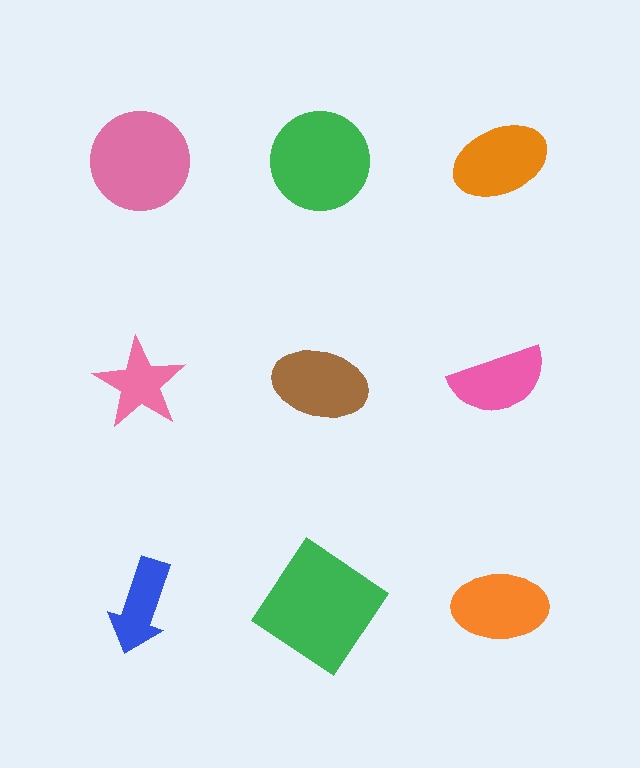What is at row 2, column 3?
A pink semicircle.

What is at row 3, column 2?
A green diamond.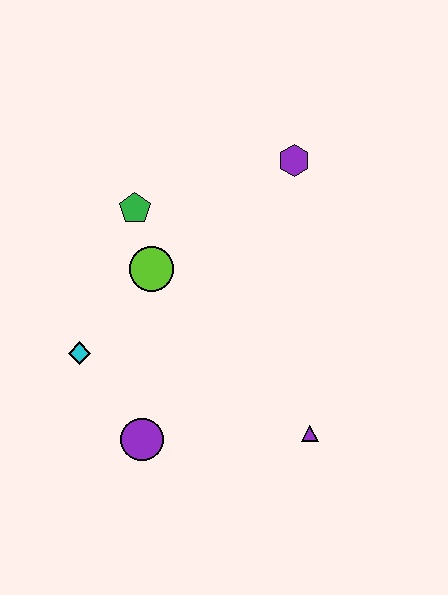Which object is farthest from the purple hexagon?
The purple circle is farthest from the purple hexagon.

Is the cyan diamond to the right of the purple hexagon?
No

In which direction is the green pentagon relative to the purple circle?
The green pentagon is above the purple circle.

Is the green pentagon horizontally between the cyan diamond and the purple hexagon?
Yes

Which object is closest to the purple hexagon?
The green pentagon is closest to the purple hexagon.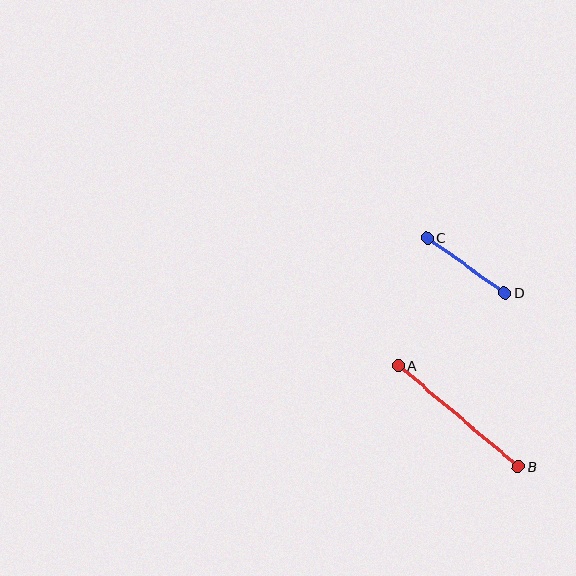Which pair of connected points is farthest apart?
Points A and B are farthest apart.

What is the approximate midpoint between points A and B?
The midpoint is at approximately (458, 416) pixels.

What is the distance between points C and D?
The distance is approximately 95 pixels.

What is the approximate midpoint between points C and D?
The midpoint is at approximately (466, 265) pixels.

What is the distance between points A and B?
The distance is approximately 157 pixels.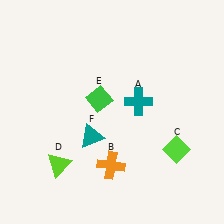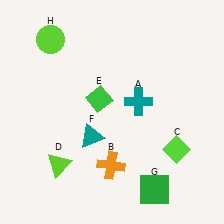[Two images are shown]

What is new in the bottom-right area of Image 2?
A green square (G) was added in the bottom-right area of Image 2.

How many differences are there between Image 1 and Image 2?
There are 2 differences between the two images.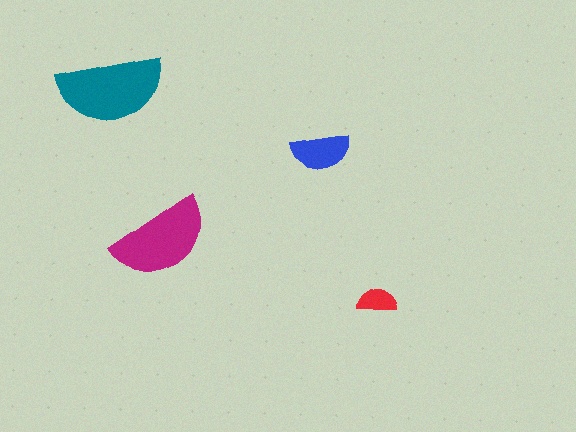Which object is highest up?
The teal semicircle is topmost.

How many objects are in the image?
There are 4 objects in the image.